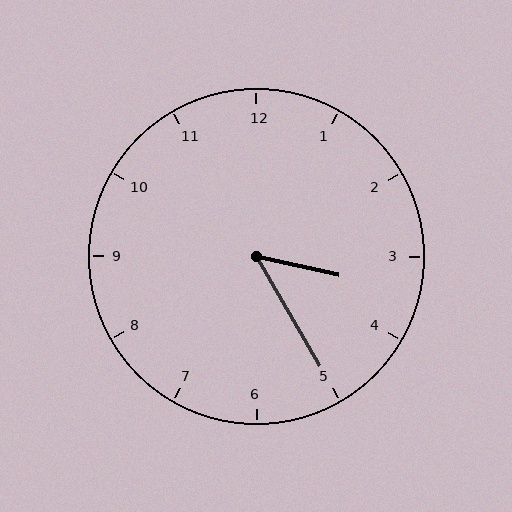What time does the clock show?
3:25.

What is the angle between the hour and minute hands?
Approximately 48 degrees.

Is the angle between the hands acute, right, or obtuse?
It is acute.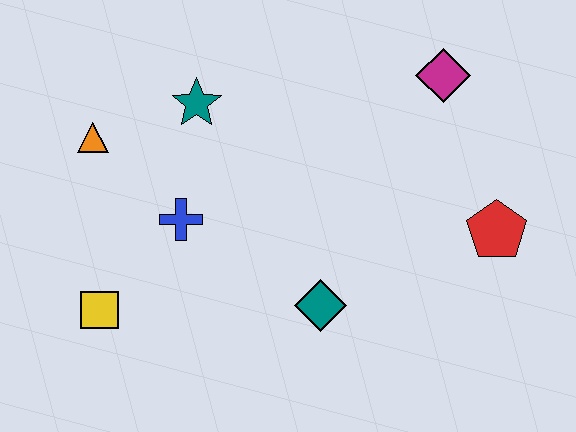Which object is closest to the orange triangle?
The teal star is closest to the orange triangle.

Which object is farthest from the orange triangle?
The red pentagon is farthest from the orange triangle.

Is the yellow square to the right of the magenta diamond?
No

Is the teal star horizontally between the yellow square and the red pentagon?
Yes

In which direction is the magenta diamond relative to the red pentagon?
The magenta diamond is above the red pentagon.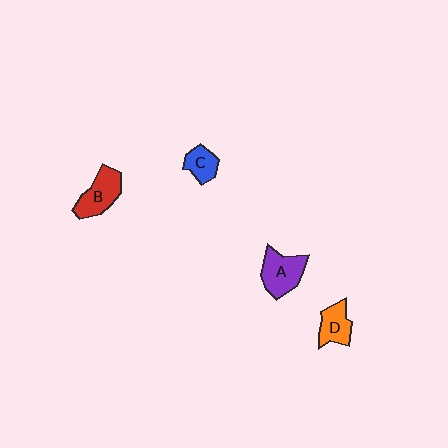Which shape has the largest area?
Shape A (purple).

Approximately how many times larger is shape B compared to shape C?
Approximately 1.7 times.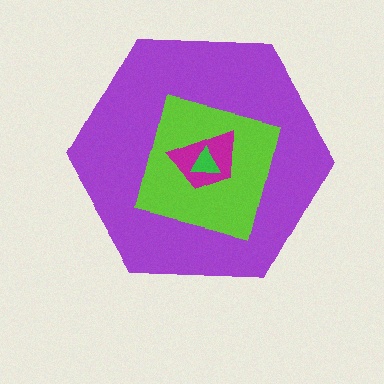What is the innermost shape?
The green triangle.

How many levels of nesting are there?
4.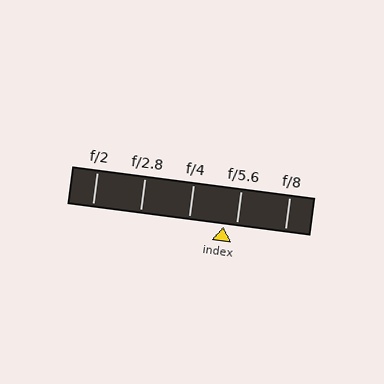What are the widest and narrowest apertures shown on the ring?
The widest aperture shown is f/2 and the narrowest is f/8.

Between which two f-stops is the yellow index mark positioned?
The index mark is between f/4 and f/5.6.